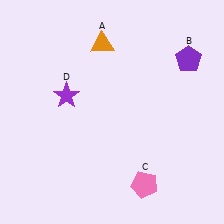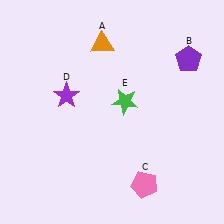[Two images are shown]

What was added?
A green star (E) was added in Image 2.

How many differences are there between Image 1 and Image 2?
There is 1 difference between the two images.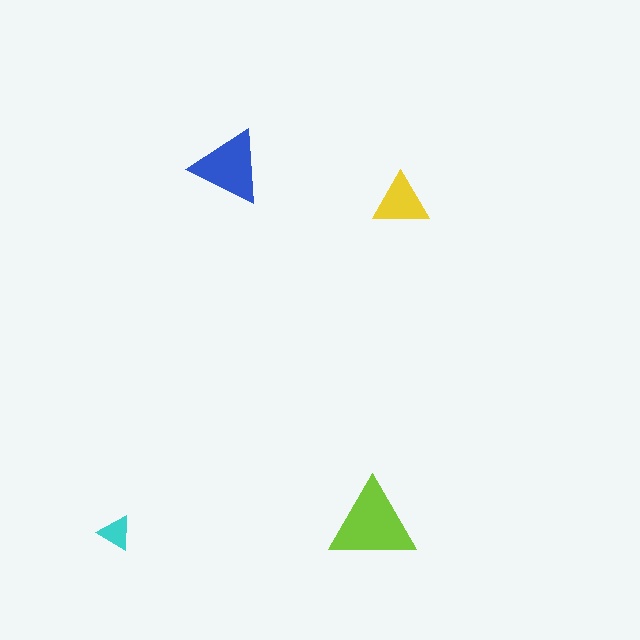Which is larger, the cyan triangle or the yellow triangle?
The yellow one.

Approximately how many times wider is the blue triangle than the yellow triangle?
About 1.5 times wider.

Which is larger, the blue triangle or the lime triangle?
The lime one.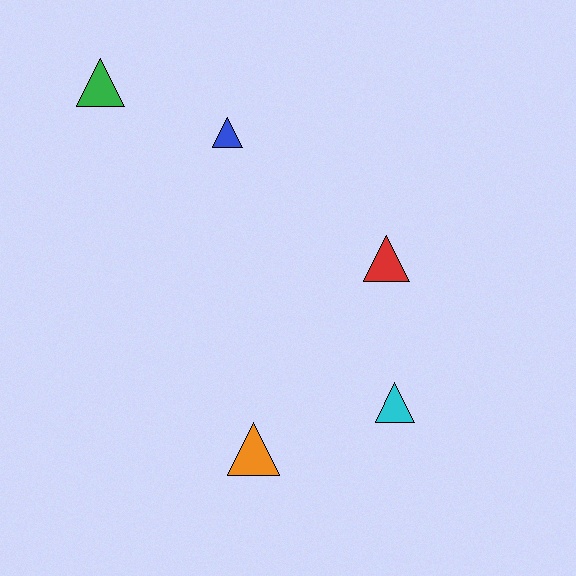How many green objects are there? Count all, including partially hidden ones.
There is 1 green object.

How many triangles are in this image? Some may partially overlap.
There are 5 triangles.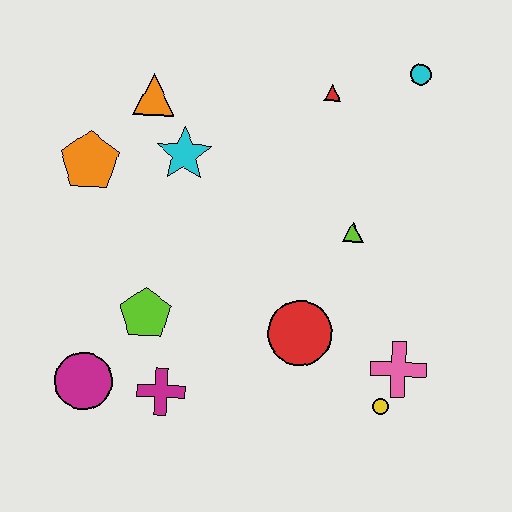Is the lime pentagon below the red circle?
No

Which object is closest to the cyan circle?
The red triangle is closest to the cyan circle.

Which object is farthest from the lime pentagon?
The cyan circle is farthest from the lime pentagon.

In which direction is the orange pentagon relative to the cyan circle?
The orange pentagon is to the left of the cyan circle.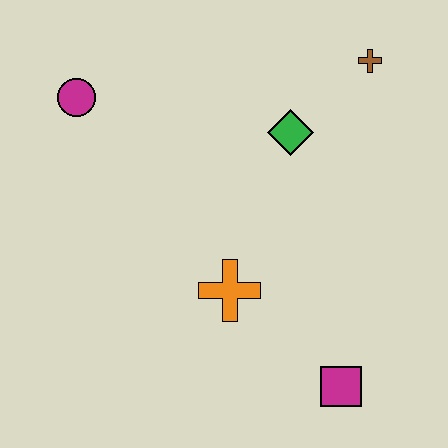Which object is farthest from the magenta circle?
The magenta square is farthest from the magenta circle.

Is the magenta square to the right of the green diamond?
Yes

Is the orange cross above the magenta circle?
No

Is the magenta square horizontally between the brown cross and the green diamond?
Yes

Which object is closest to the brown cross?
The green diamond is closest to the brown cross.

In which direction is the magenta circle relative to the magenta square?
The magenta circle is above the magenta square.